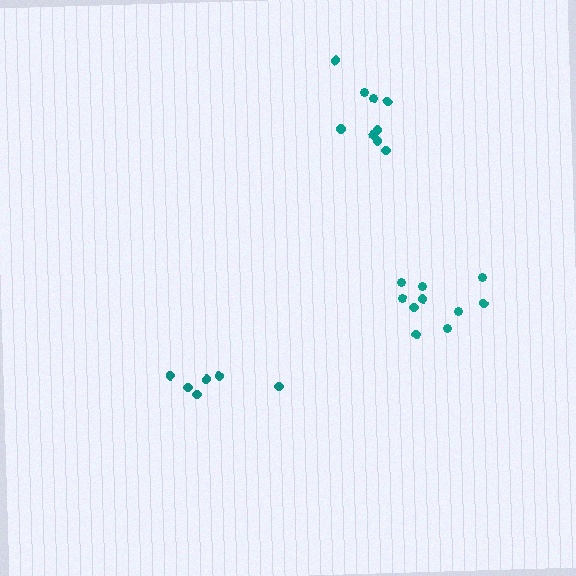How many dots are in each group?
Group 1: 10 dots, Group 2: 6 dots, Group 3: 9 dots (25 total).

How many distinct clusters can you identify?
There are 3 distinct clusters.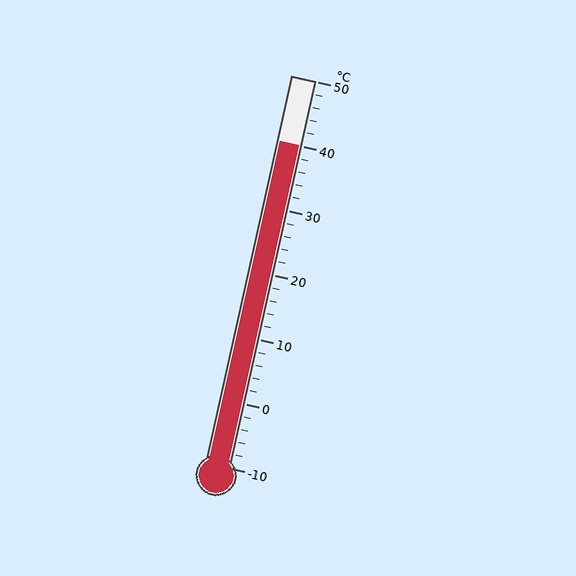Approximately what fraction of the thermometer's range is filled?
The thermometer is filled to approximately 85% of its range.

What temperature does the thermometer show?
The thermometer shows approximately 40°C.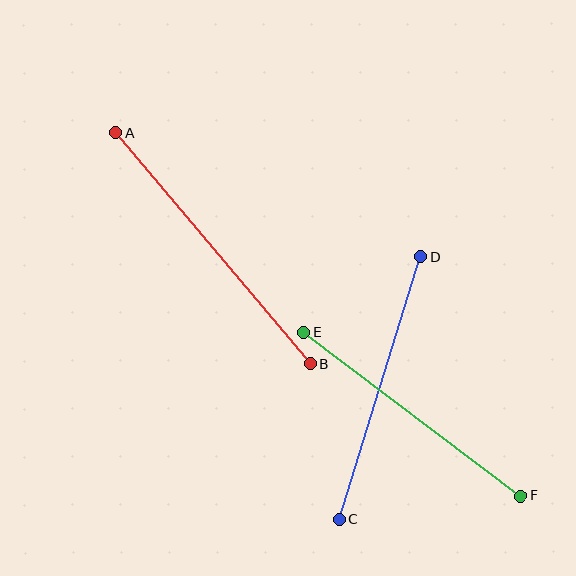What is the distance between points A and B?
The distance is approximately 302 pixels.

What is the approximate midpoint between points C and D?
The midpoint is at approximately (380, 388) pixels.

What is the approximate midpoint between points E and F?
The midpoint is at approximately (413, 414) pixels.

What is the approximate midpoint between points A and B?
The midpoint is at approximately (213, 248) pixels.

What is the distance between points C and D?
The distance is approximately 275 pixels.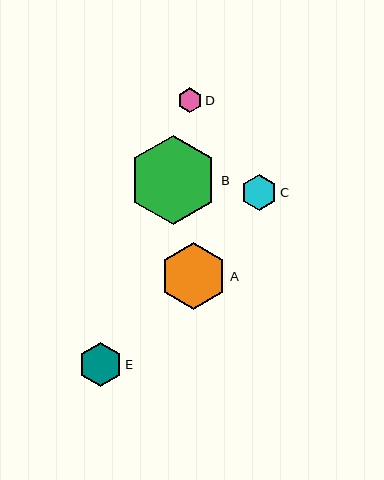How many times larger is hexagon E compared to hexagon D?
Hexagon E is approximately 1.8 times the size of hexagon D.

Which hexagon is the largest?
Hexagon B is the largest with a size of approximately 89 pixels.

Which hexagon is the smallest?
Hexagon D is the smallest with a size of approximately 25 pixels.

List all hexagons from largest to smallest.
From largest to smallest: B, A, E, C, D.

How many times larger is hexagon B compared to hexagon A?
Hexagon B is approximately 1.3 times the size of hexagon A.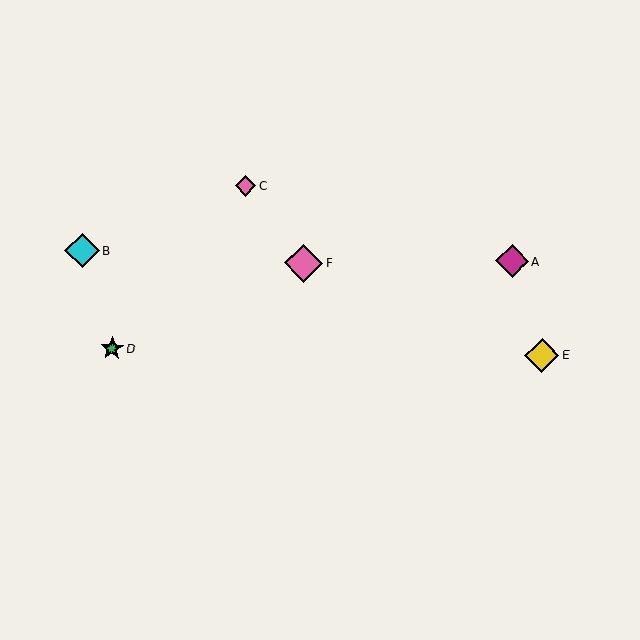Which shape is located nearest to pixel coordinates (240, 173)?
The pink diamond (labeled C) at (246, 186) is nearest to that location.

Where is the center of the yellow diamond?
The center of the yellow diamond is at (542, 355).